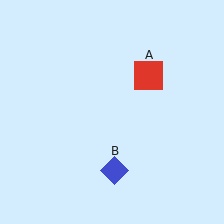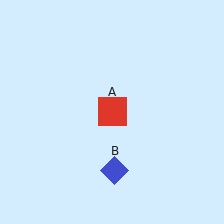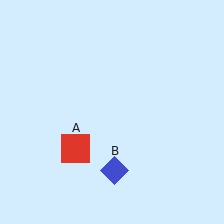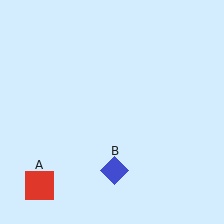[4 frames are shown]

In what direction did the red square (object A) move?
The red square (object A) moved down and to the left.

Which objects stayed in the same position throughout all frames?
Blue diamond (object B) remained stationary.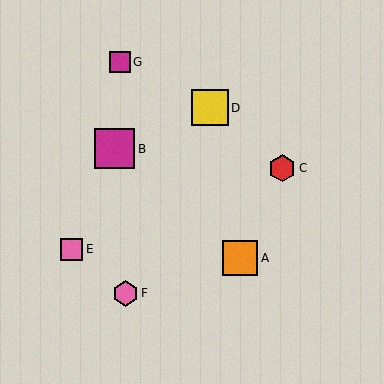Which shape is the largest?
The magenta square (labeled B) is the largest.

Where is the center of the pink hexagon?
The center of the pink hexagon is at (126, 293).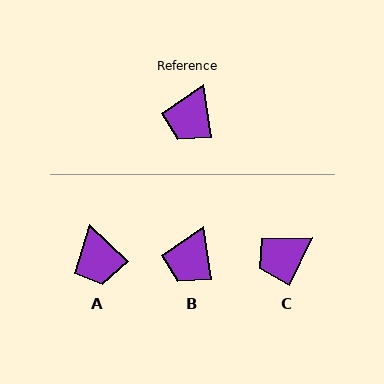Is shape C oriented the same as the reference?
No, it is off by about 34 degrees.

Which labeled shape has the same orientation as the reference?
B.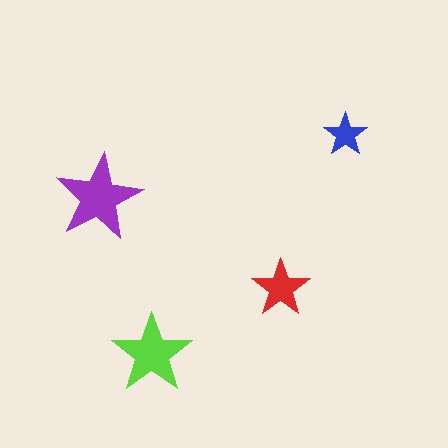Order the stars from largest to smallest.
the purple one, the lime one, the red one, the blue one.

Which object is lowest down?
The lime star is bottommost.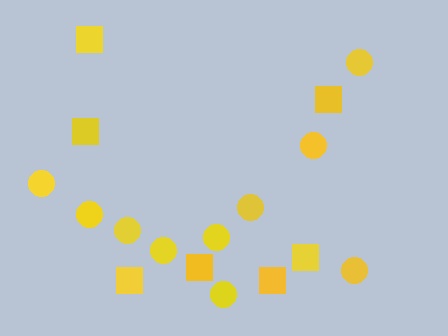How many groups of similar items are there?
There are 2 groups: one group of circles (10) and one group of squares (7).